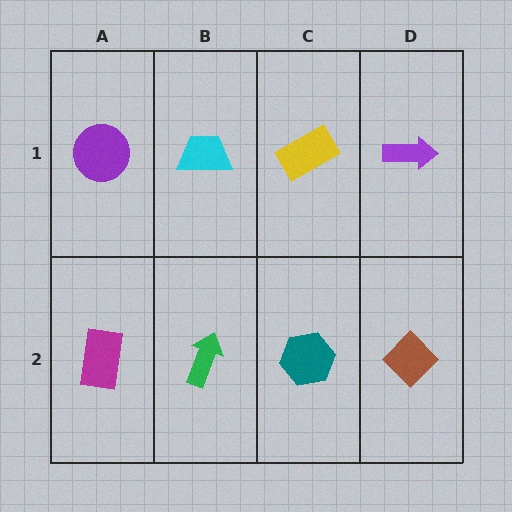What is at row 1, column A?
A purple circle.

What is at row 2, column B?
A green arrow.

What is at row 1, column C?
A yellow rectangle.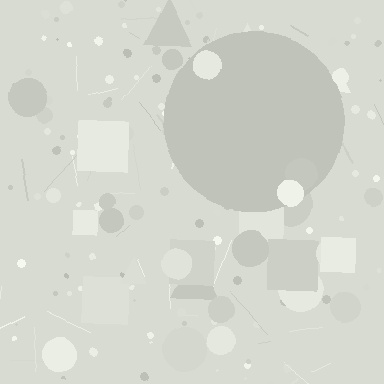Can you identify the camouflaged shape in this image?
The camouflaged shape is a circle.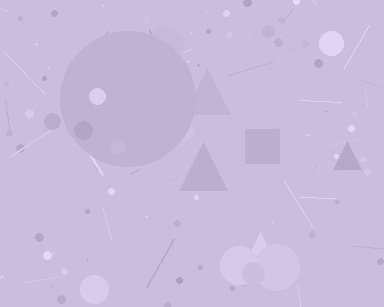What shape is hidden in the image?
A circle is hidden in the image.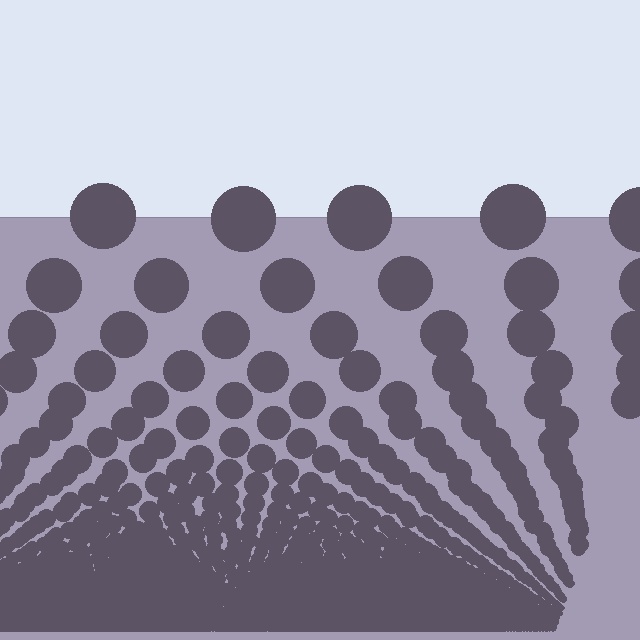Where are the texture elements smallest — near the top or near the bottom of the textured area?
Near the bottom.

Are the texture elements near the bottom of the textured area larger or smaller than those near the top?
Smaller. The gradient is inverted — elements near the bottom are smaller and denser.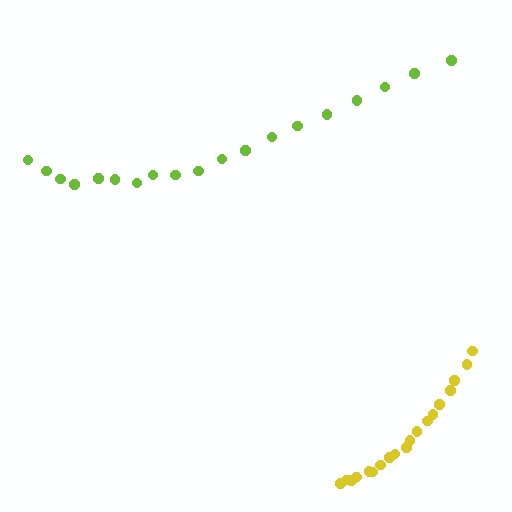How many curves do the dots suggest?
There are 2 distinct paths.